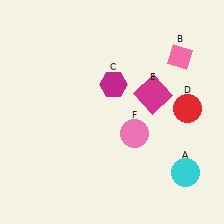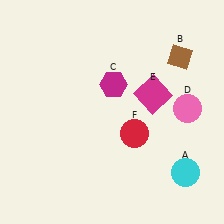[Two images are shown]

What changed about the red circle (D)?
In Image 1, D is red. In Image 2, it changed to pink.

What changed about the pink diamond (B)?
In Image 1, B is pink. In Image 2, it changed to brown.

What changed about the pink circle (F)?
In Image 1, F is pink. In Image 2, it changed to red.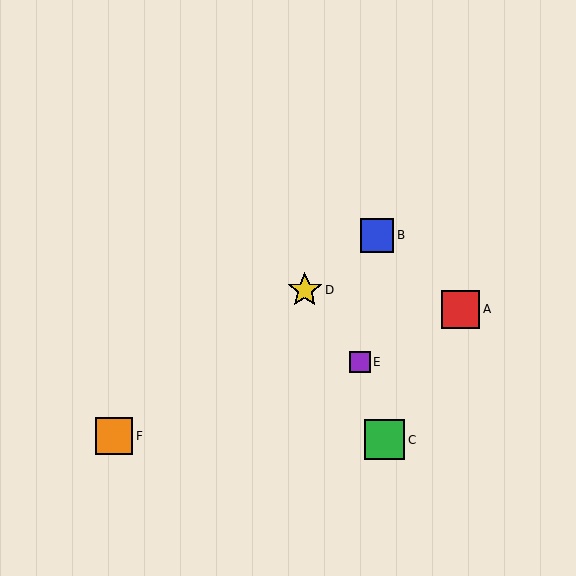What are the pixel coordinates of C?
Object C is at (385, 440).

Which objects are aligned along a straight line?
Objects B, D, F are aligned along a straight line.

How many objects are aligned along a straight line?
3 objects (B, D, F) are aligned along a straight line.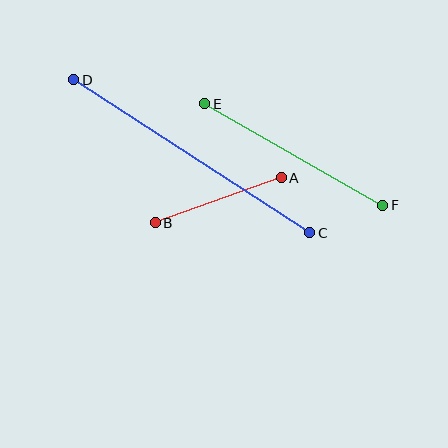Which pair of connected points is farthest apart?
Points C and D are farthest apart.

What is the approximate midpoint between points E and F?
The midpoint is at approximately (294, 154) pixels.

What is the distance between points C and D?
The distance is approximately 281 pixels.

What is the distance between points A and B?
The distance is approximately 134 pixels.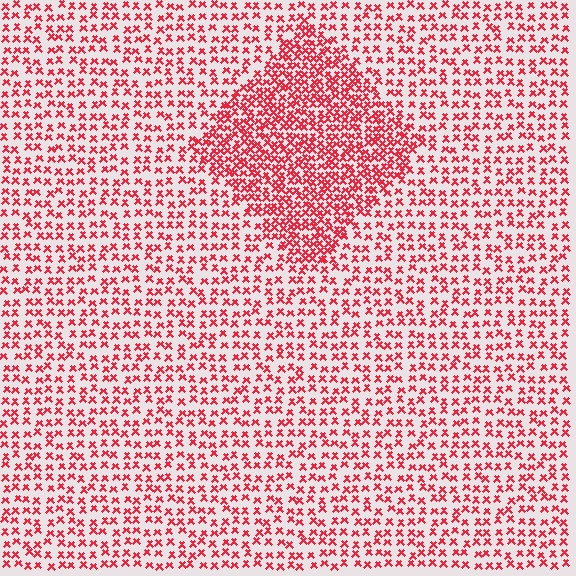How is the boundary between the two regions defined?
The boundary is defined by a change in element density (approximately 2.0x ratio). All elements are the same color, size, and shape.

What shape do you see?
I see a diamond.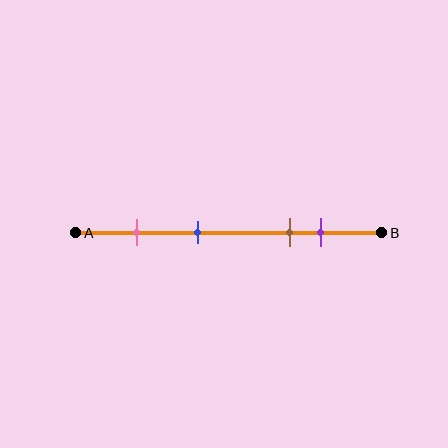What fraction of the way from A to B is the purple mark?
The purple mark is approximately 80% (0.8) of the way from A to B.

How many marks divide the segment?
There are 4 marks dividing the segment.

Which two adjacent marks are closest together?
The brown and purple marks are the closest adjacent pair.